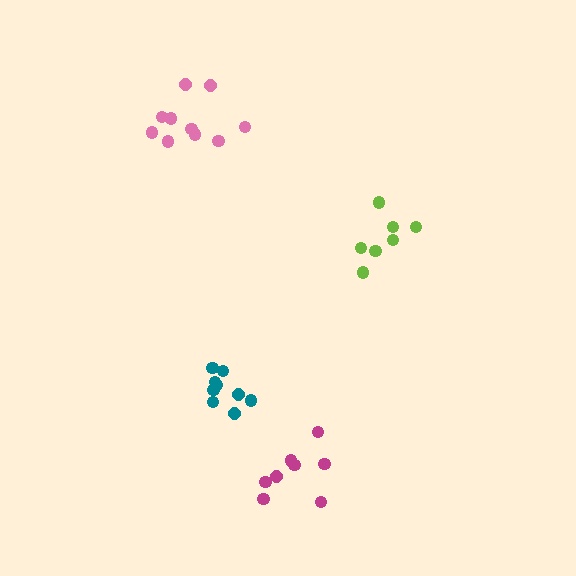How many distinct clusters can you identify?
There are 4 distinct clusters.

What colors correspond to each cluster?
The clusters are colored: teal, pink, lime, magenta.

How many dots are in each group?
Group 1: 9 dots, Group 2: 10 dots, Group 3: 7 dots, Group 4: 8 dots (34 total).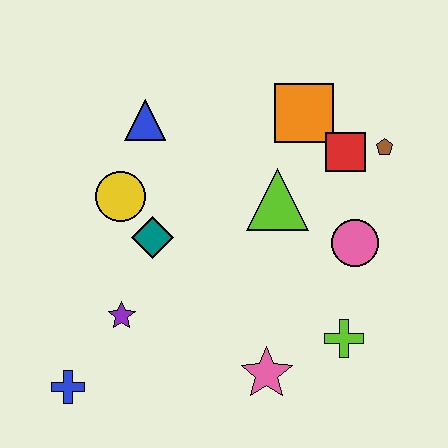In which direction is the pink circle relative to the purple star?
The pink circle is to the right of the purple star.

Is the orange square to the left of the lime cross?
Yes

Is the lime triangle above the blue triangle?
No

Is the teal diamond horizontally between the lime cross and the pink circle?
No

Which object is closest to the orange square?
The red square is closest to the orange square.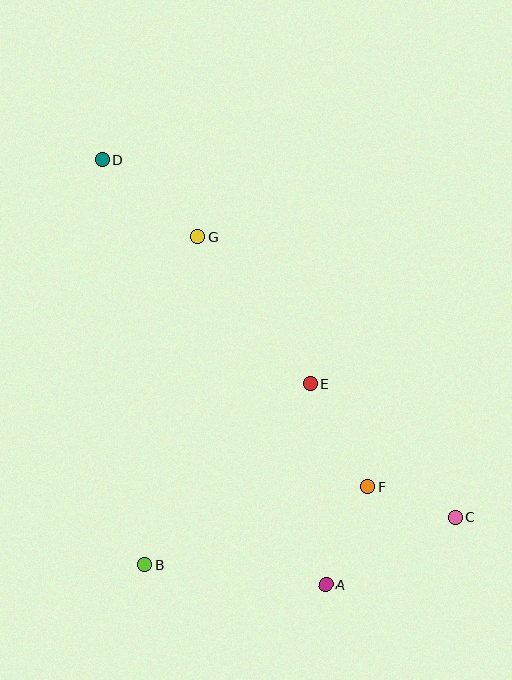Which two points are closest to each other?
Points C and F are closest to each other.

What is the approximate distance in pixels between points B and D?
The distance between B and D is approximately 407 pixels.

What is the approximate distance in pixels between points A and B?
The distance between A and B is approximately 182 pixels.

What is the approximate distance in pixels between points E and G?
The distance between E and G is approximately 186 pixels.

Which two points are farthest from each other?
Points C and D are farthest from each other.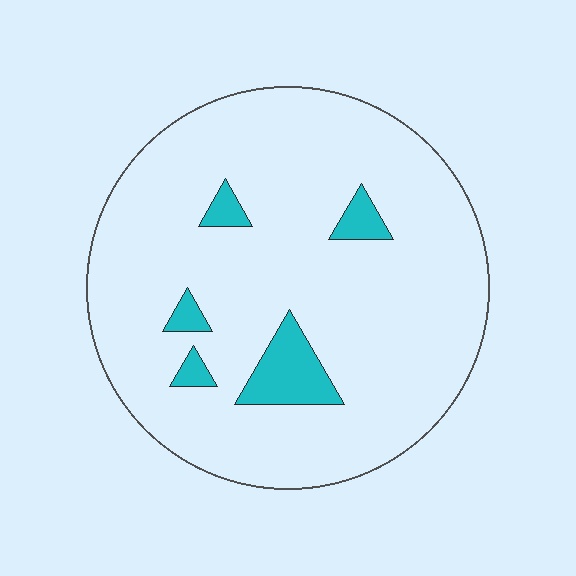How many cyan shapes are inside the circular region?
5.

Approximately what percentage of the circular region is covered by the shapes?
Approximately 10%.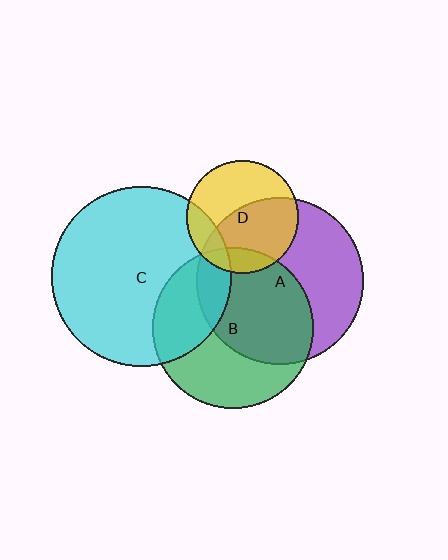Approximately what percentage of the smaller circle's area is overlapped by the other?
Approximately 10%.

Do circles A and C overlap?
Yes.